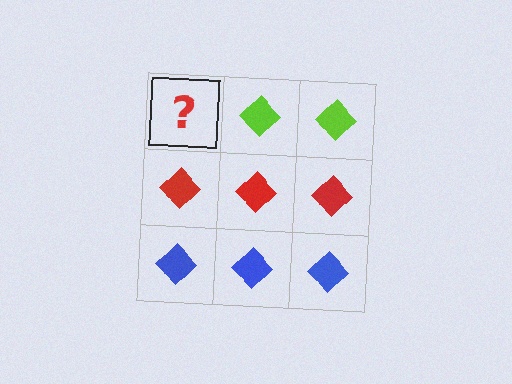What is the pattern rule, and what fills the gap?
The rule is that each row has a consistent color. The gap should be filled with a lime diamond.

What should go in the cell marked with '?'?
The missing cell should contain a lime diamond.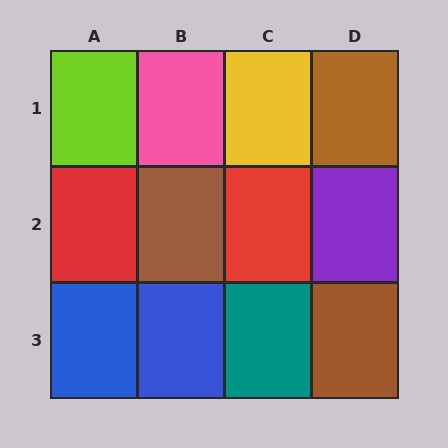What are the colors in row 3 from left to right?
Blue, blue, teal, brown.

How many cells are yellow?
1 cell is yellow.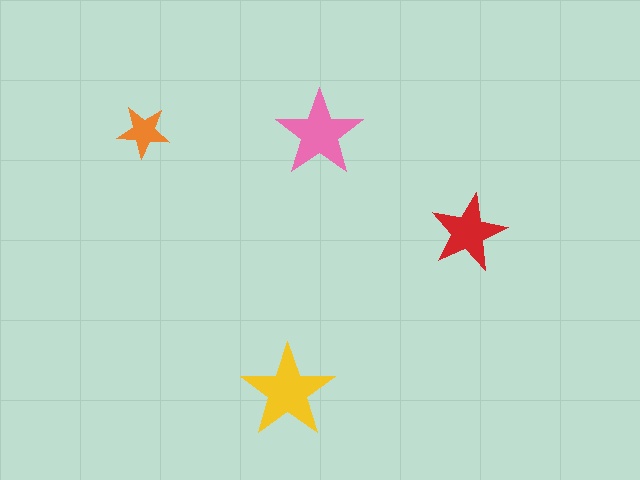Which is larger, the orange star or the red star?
The red one.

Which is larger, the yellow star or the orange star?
The yellow one.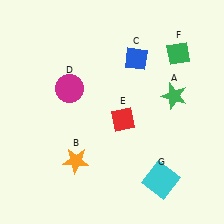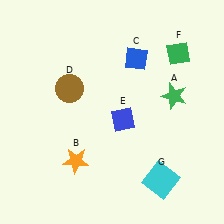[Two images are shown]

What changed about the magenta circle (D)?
In Image 1, D is magenta. In Image 2, it changed to brown.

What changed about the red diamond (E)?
In Image 1, E is red. In Image 2, it changed to blue.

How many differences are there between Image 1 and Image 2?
There are 2 differences between the two images.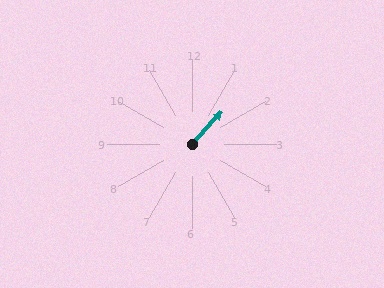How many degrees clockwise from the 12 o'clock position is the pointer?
Approximately 43 degrees.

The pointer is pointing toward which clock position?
Roughly 1 o'clock.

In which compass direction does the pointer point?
Northeast.